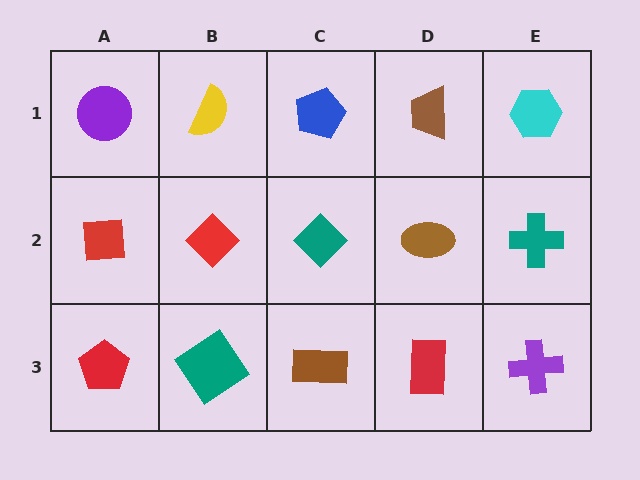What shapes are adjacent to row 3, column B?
A red diamond (row 2, column B), a red pentagon (row 3, column A), a brown rectangle (row 3, column C).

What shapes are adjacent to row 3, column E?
A teal cross (row 2, column E), a red rectangle (row 3, column D).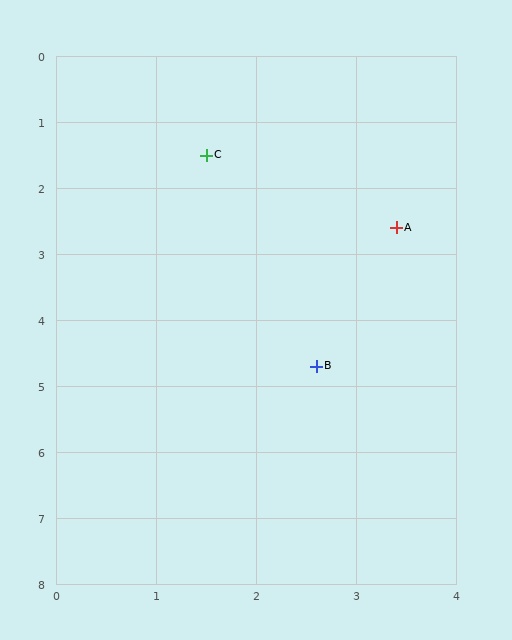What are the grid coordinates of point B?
Point B is at approximately (2.6, 4.7).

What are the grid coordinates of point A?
Point A is at approximately (3.4, 2.6).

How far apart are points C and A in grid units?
Points C and A are about 2.2 grid units apart.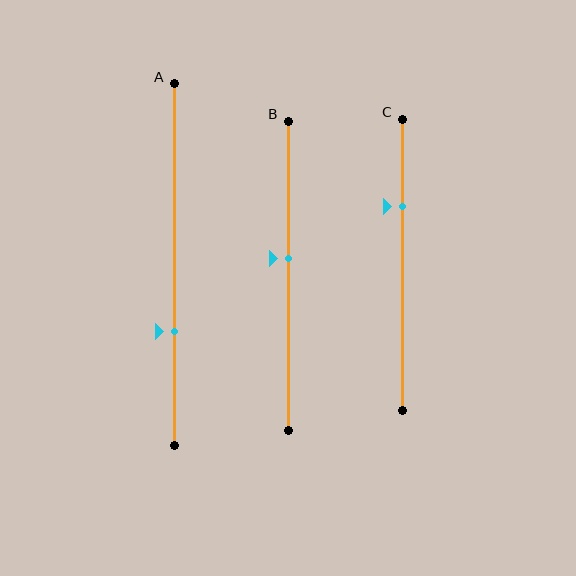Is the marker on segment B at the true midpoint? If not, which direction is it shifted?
No, the marker on segment B is shifted upward by about 6% of the segment length.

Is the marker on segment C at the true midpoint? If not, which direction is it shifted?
No, the marker on segment C is shifted upward by about 20% of the segment length.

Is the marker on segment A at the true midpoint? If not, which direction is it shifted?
No, the marker on segment A is shifted downward by about 18% of the segment length.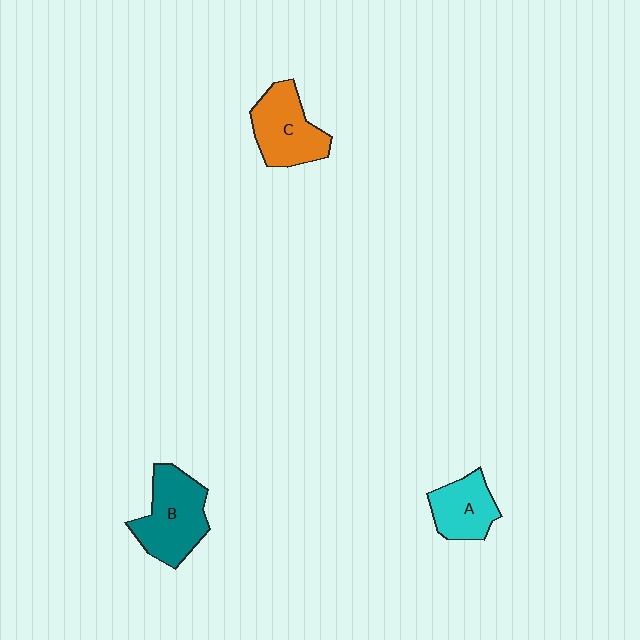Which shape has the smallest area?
Shape A (cyan).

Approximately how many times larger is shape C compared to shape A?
Approximately 1.3 times.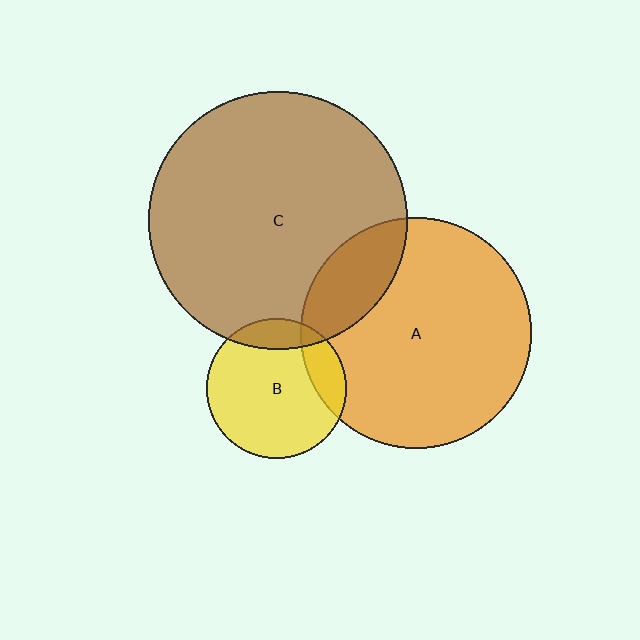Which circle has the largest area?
Circle C (brown).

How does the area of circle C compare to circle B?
Approximately 3.4 times.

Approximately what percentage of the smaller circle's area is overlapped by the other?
Approximately 15%.